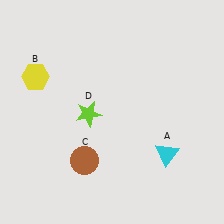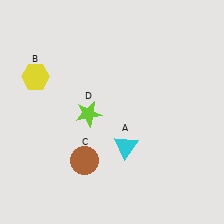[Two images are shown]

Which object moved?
The cyan triangle (A) moved left.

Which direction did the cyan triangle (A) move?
The cyan triangle (A) moved left.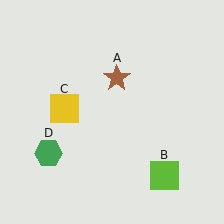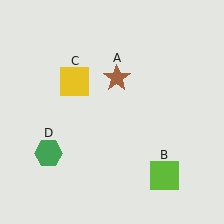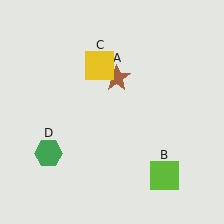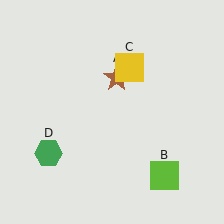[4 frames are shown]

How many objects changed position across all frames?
1 object changed position: yellow square (object C).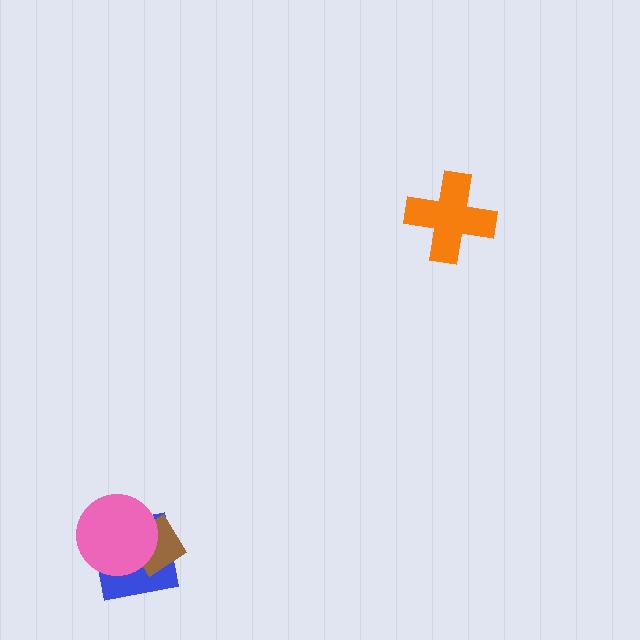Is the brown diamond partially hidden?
Yes, it is partially covered by another shape.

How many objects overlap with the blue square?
2 objects overlap with the blue square.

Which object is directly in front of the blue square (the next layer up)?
The brown diamond is directly in front of the blue square.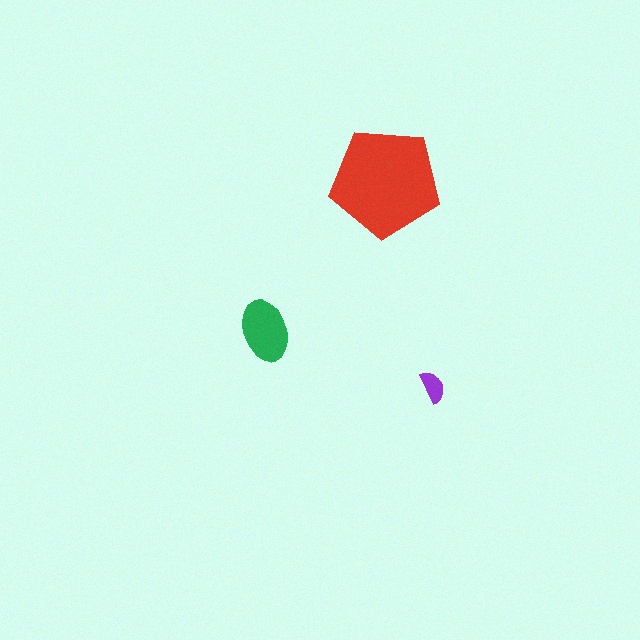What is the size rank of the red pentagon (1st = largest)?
1st.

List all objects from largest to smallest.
The red pentagon, the green ellipse, the purple semicircle.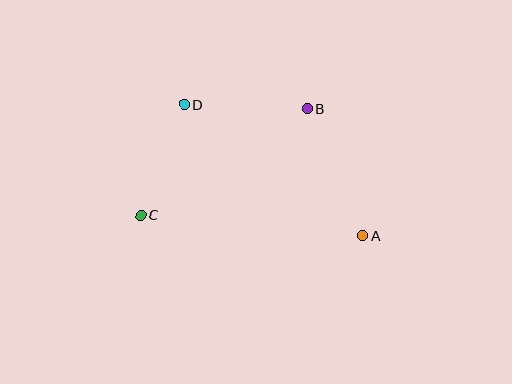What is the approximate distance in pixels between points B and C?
The distance between B and C is approximately 197 pixels.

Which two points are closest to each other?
Points C and D are closest to each other.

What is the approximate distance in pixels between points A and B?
The distance between A and B is approximately 139 pixels.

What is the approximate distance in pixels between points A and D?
The distance between A and D is approximately 222 pixels.